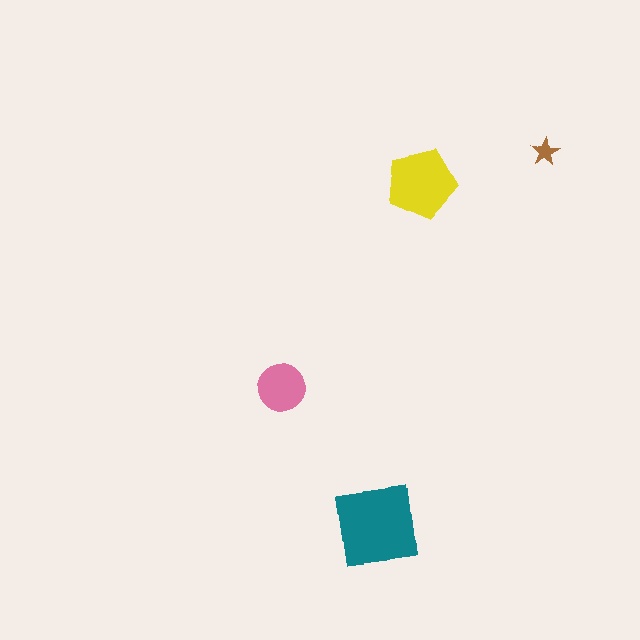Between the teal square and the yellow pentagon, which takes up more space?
The teal square.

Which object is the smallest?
The brown star.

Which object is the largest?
The teal square.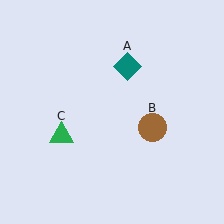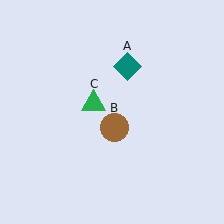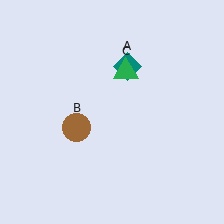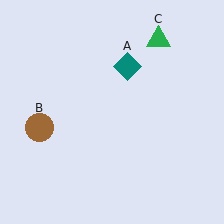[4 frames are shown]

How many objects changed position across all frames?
2 objects changed position: brown circle (object B), green triangle (object C).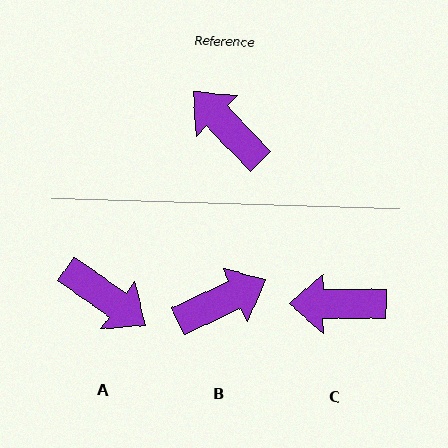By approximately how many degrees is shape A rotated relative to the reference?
Approximately 169 degrees clockwise.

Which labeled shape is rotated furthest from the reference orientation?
A, about 169 degrees away.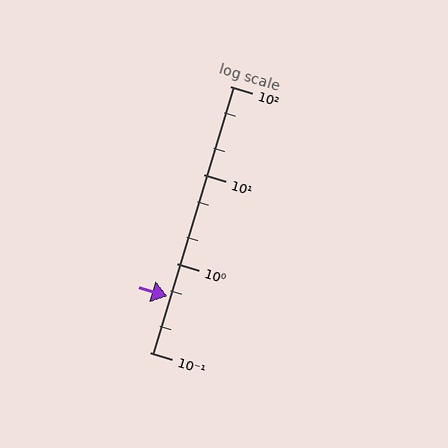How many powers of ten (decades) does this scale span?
The scale spans 3 decades, from 0.1 to 100.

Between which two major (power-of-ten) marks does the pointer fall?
The pointer is between 0.1 and 1.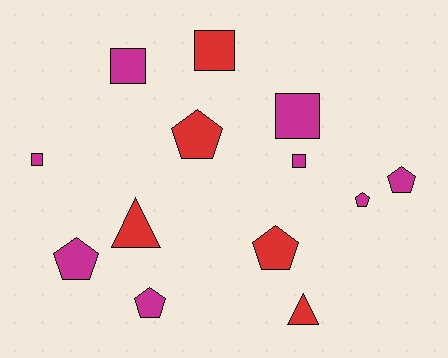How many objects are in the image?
There are 13 objects.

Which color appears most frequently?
Magenta, with 8 objects.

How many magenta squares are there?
There are 4 magenta squares.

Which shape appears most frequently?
Pentagon, with 6 objects.